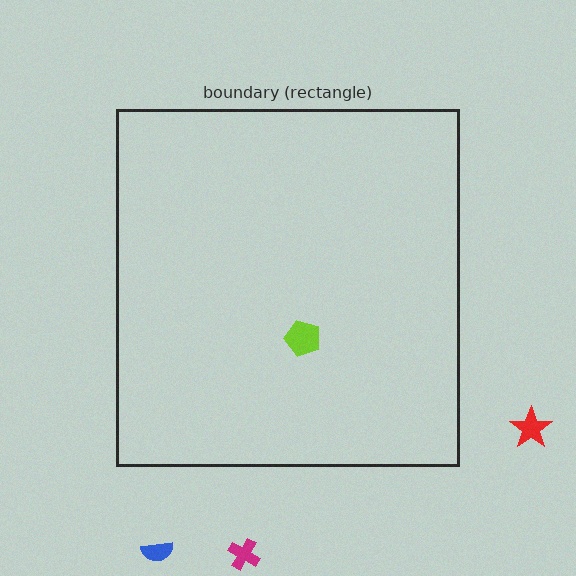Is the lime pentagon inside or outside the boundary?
Inside.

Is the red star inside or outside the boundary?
Outside.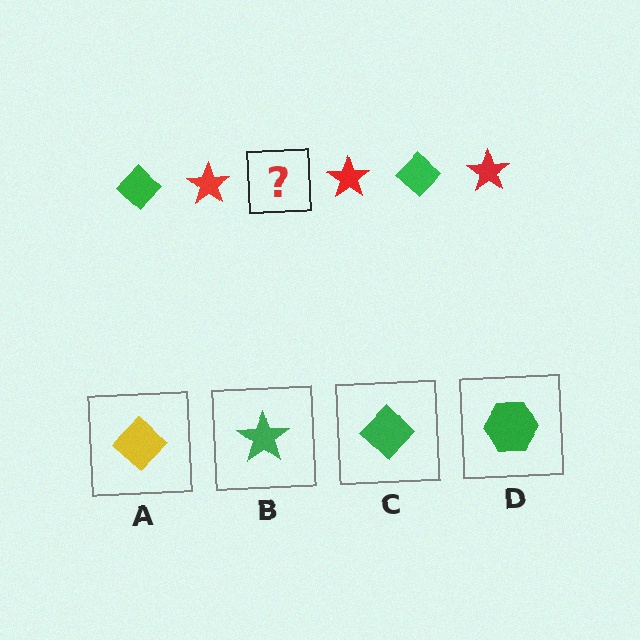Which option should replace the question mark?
Option C.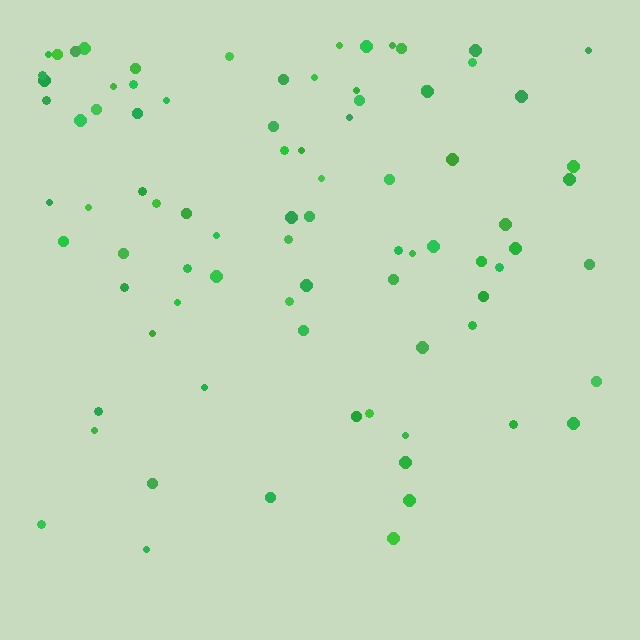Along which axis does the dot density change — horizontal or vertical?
Vertical.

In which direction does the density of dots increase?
From bottom to top, with the top side densest.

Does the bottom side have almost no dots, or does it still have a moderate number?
Still a moderate number, just noticeably fewer than the top.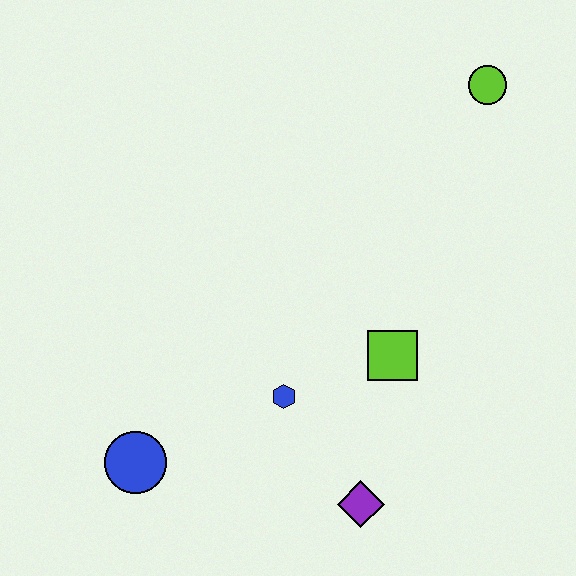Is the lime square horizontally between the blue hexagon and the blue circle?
No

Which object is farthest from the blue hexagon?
The lime circle is farthest from the blue hexagon.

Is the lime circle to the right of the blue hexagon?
Yes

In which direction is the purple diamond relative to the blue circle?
The purple diamond is to the right of the blue circle.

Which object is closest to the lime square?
The blue hexagon is closest to the lime square.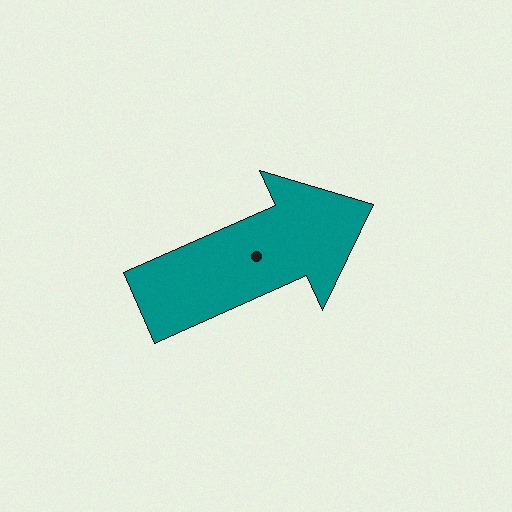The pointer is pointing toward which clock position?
Roughly 2 o'clock.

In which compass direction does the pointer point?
Northeast.